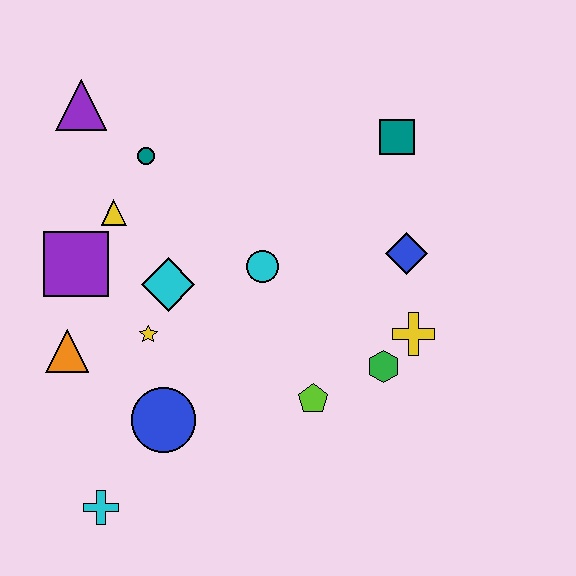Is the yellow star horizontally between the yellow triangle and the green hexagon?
Yes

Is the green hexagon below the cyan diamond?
Yes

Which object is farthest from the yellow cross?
The purple triangle is farthest from the yellow cross.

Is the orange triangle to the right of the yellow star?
No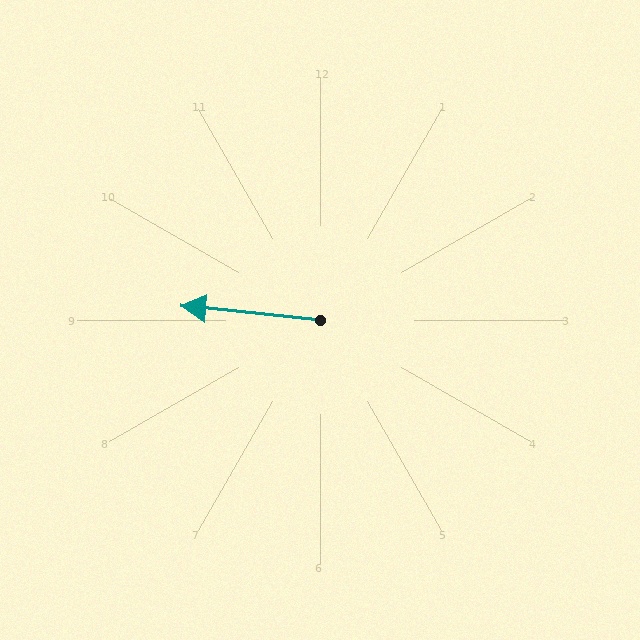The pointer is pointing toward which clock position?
Roughly 9 o'clock.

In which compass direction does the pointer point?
West.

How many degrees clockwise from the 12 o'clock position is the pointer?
Approximately 276 degrees.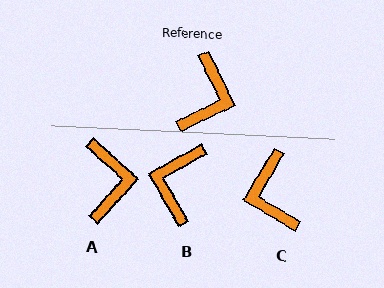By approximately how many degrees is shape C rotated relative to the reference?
Approximately 147 degrees clockwise.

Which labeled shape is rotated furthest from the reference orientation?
B, about 176 degrees away.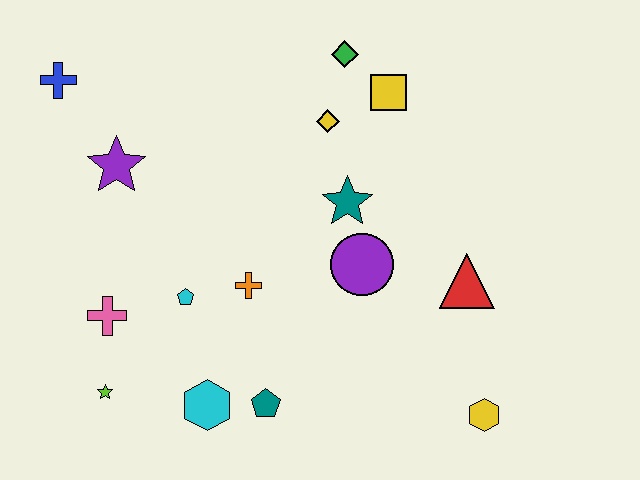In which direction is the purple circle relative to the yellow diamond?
The purple circle is below the yellow diamond.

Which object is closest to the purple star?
The blue cross is closest to the purple star.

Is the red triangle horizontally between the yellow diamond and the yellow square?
No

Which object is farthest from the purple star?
The yellow hexagon is farthest from the purple star.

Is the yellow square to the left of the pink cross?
No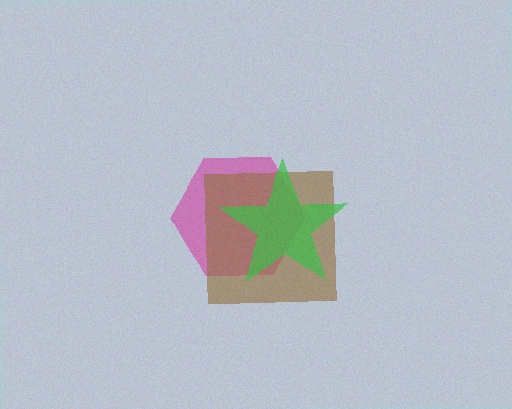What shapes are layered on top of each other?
The layered shapes are: a magenta hexagon, a brown square, a green star.